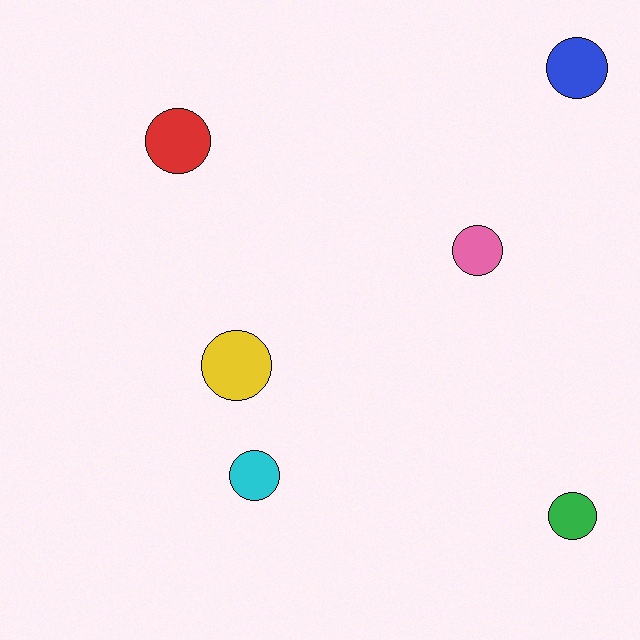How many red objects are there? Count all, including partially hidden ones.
There is 1 red object.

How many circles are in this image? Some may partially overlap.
There are 6 circles.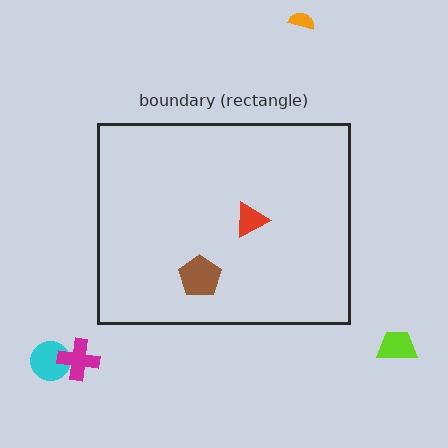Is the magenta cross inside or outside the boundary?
Outside.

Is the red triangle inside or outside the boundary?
Inside.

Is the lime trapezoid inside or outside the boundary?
Outside.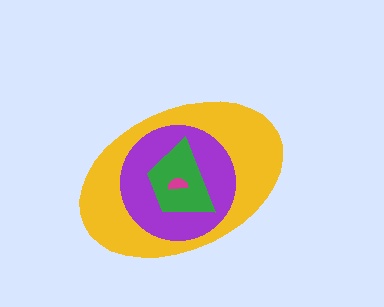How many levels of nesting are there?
4.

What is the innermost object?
The magenta semicircle.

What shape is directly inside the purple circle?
The green trapezoid.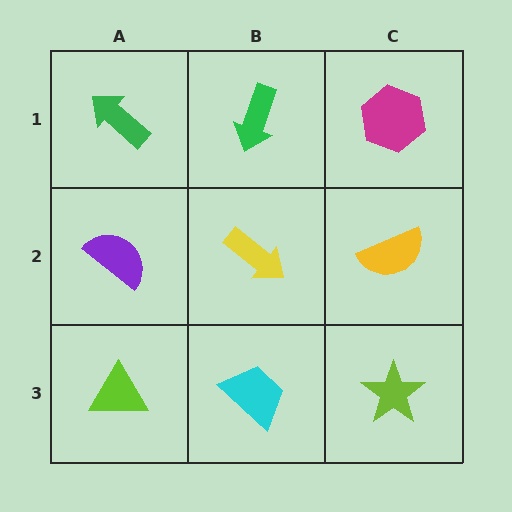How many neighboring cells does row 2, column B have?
4.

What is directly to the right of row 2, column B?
A yellow semicircle.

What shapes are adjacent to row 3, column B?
A yellow arrow (row 2, column B), a lime triangle (row 3, column A), a lime star (row 3, column C).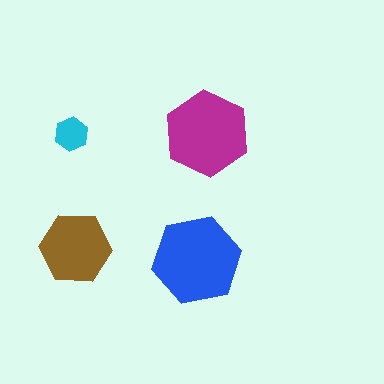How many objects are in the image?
There are 4 objects in the image.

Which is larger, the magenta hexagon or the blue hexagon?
The blue one.